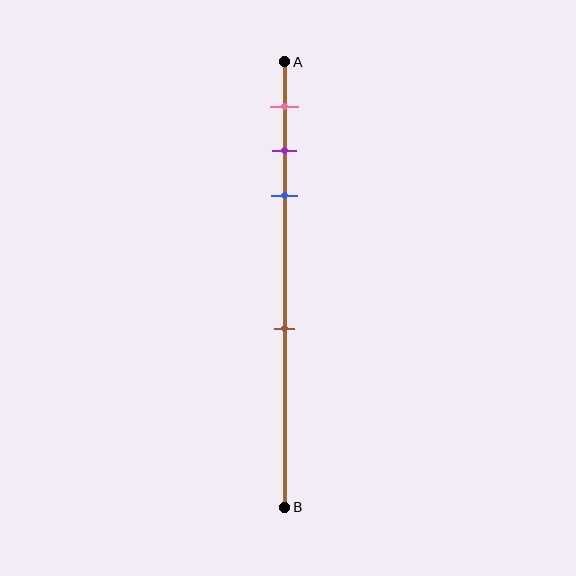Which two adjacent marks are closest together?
The purple and blue marks are the closest adjacent pair.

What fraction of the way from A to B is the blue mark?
The blue mark is approximately 30% (0.3) of the way from A to B.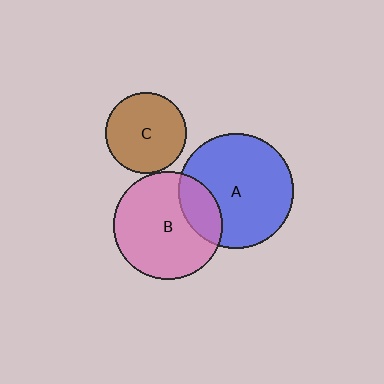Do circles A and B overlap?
Yes.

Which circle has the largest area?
Circle A (blue).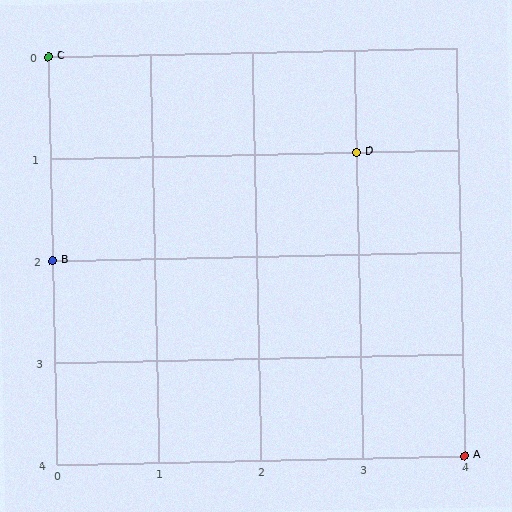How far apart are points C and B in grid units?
Points C and B are 2 rows apart.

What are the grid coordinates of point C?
Point C is at grid coordinates (0, 0).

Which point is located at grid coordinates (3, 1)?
Point D is at (3, 1).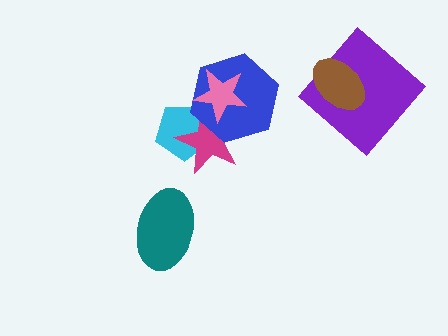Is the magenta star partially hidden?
Yes, it is partially covered by another shape.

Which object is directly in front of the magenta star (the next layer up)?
The blue hexagon is directly in front of the magenta star.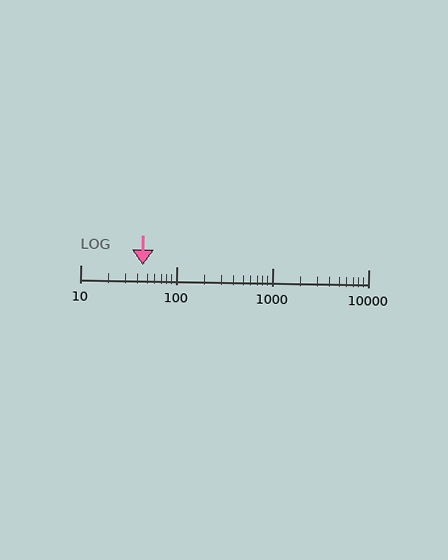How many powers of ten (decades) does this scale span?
The scale spans 3 decades, from 10 to 10000.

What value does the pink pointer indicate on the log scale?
The pointer indicates approximately 45.